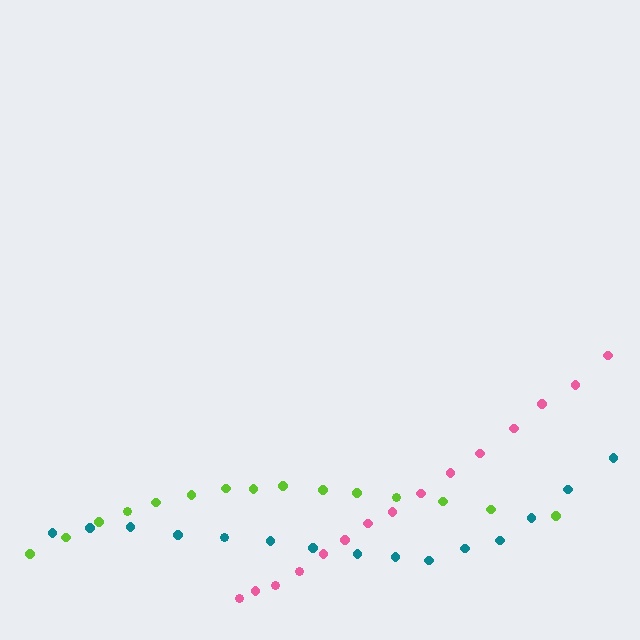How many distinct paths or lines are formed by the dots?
There are 3 distinct paths.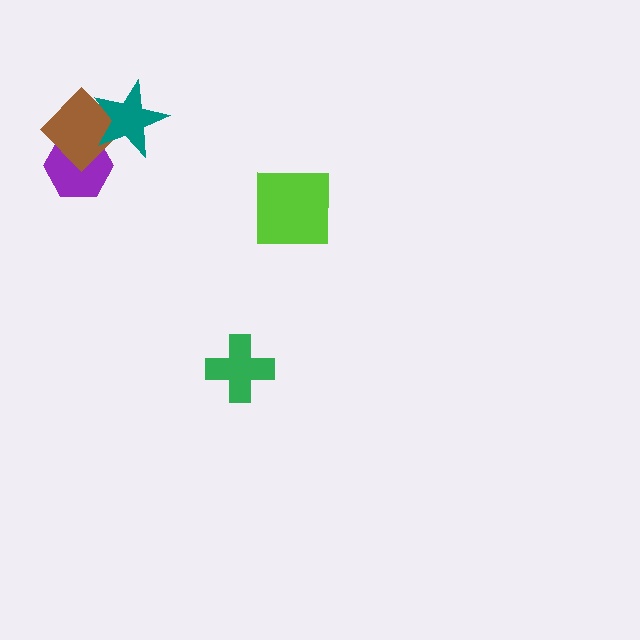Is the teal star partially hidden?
No, no other shape covers it.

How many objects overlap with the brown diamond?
2 objects overlap with the brown diamond.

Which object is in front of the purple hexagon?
The brown diamond is in front of the purple hexagon.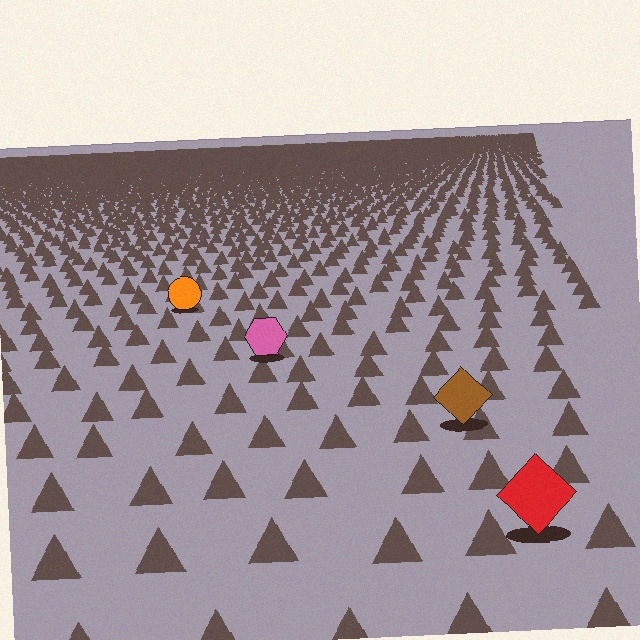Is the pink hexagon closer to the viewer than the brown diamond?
No. The brown diamond is closer — you can tell from the texture gradient: the ground texture is coarser near it.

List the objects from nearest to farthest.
From nearest to farthest: the red diamond, the brown diamond, the pink hexagon, the orange circle.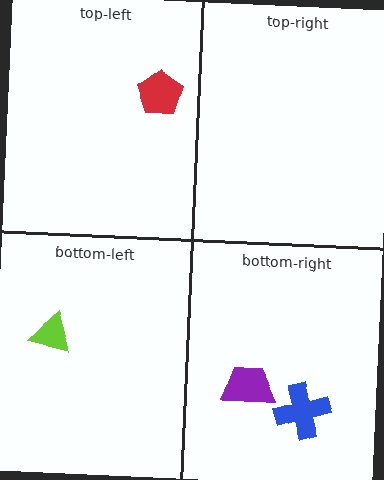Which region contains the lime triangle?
The bottom-left region.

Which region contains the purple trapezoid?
The bottom-right region.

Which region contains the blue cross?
The bottom-right region.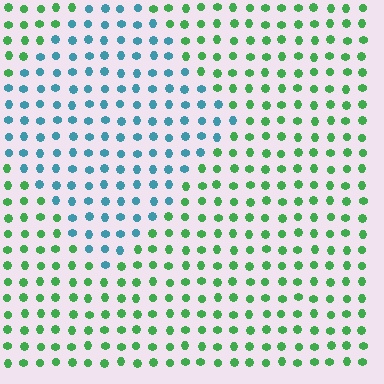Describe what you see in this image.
The image is filled with small green elements in a uniform arrangement. A diamond-shaped region is visible where the elements are tinted to a slightly different hue, forming a subtle color boundary.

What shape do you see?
I see a diamond.